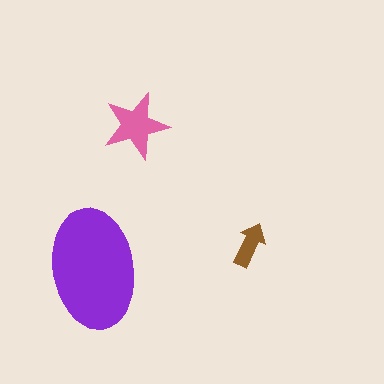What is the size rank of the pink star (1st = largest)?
2nd.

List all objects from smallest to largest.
The brown arrow, the pink star, the purple ellipse.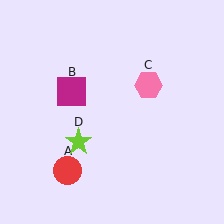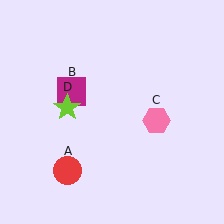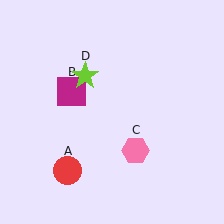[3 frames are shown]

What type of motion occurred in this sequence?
The pink hexagon (object C), lime star (object D) rotated clockwise around the center of the scene.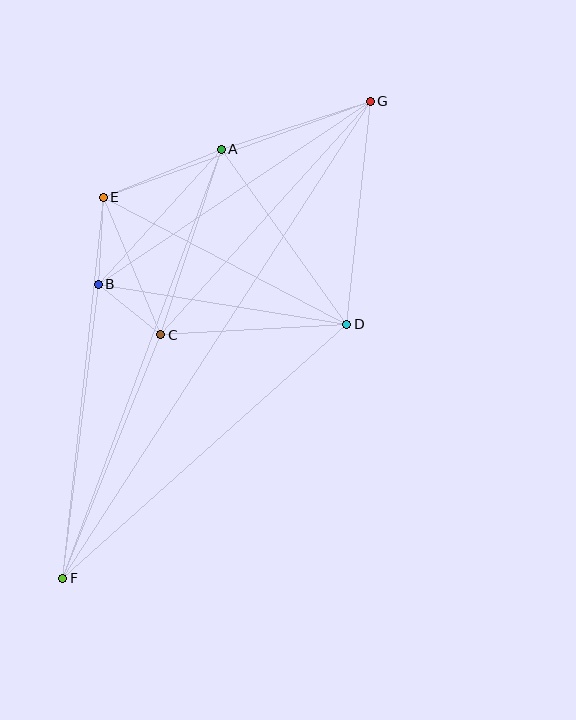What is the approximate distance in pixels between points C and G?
The distance between C and G is approximately 313 pixels.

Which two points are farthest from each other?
Points F and G are farthest from each other.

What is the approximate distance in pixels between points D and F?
The distance between D and F is approximately 381 pixels.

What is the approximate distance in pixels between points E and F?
The distance between E and F is approximately 383 pixels.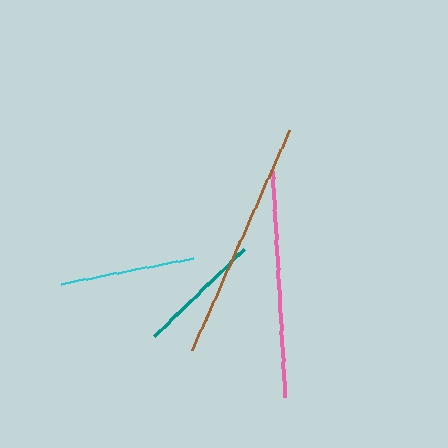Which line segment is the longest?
The brown line is the longest at approximately 240 pixels.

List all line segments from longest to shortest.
From longest to shortest: brown, pink, cyan, teal.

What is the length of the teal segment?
The teal segment is approximately 125 pixels long.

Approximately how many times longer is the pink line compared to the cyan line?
The pink line is approximately 1.7 times the length of the cyan line.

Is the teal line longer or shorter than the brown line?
The brown line is longer than the teal line.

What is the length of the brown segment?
The brown segment is approximately 240 pixels long.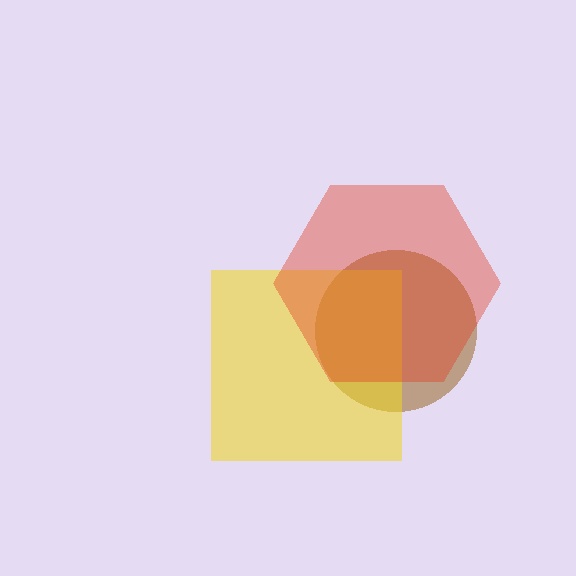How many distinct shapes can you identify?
There are 3 distinct shapes: a brown circle, a yellow square, a red hexagon.